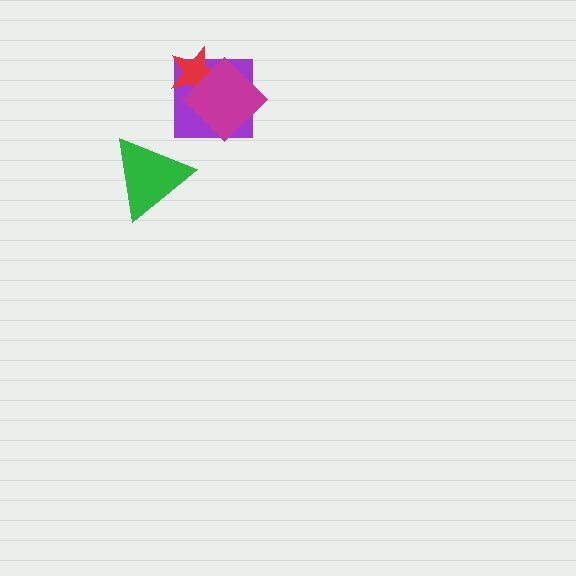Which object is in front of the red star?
The magenta diamond is in front of the red star.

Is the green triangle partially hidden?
No, no other shape covers it.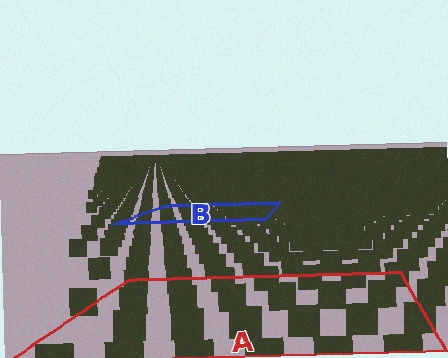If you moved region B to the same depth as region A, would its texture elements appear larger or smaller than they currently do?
They would appear larger. At a closer depth, the same texture elements are projected at a bigger on-screen size.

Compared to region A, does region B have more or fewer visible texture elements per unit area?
Region B has more texture elements per unit area — they are packed more densely because it is farther away.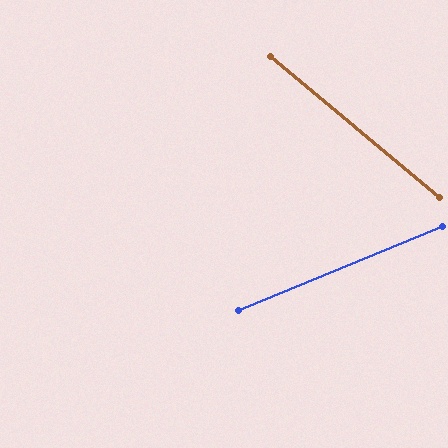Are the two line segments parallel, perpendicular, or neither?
Neither parallel nor perpendicular — they differ by about 62°.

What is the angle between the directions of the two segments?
Approximately 62 degrees.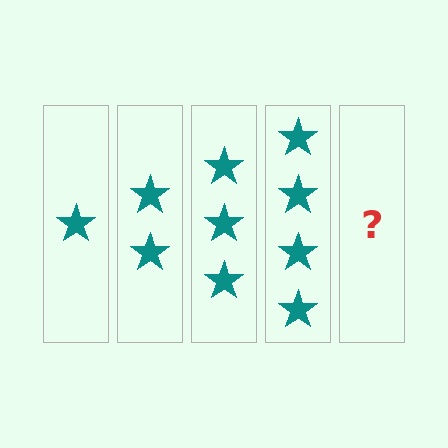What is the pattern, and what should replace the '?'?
The pattern is that each step adds one more star. The '?' should be 5 stars.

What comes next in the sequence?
The next element should be 5 stars.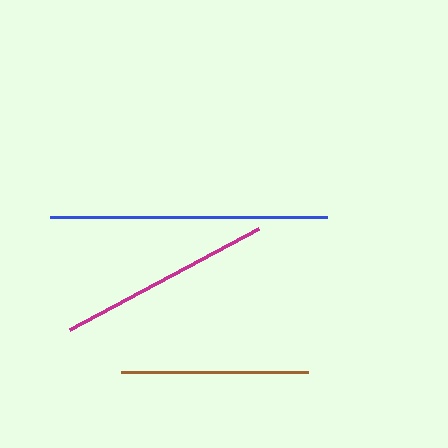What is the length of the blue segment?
The blue segment is approximately 277 pixels long.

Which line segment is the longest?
The blue line is the longest at approximately 277 pixels.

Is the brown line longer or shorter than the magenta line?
The magenta line is longer than the brown line.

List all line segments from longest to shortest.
From longest to shortest: blue, magenta, brown.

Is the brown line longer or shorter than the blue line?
The blue line is longer than the brown line.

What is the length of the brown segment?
The brown segment is approximately 187 pixels long.